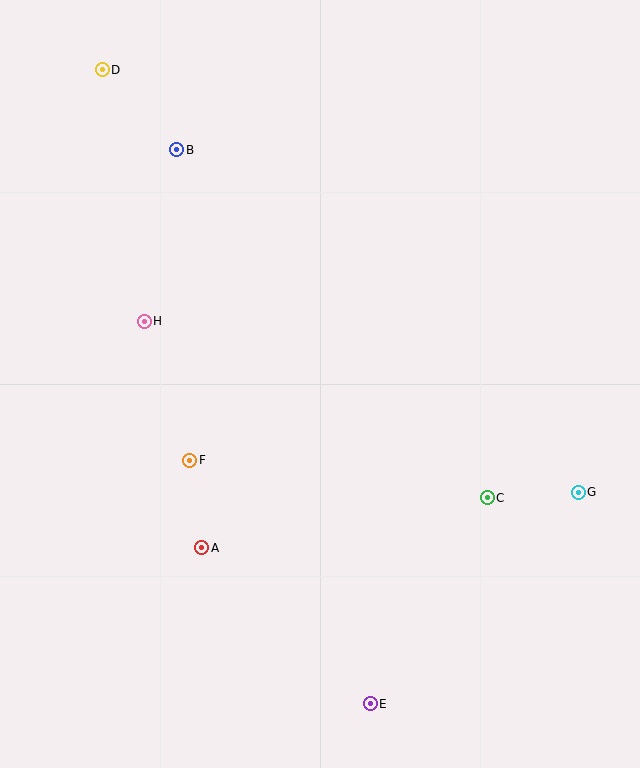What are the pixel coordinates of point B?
Point B is at (177, 150).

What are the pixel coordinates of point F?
Point F is at (190, 460).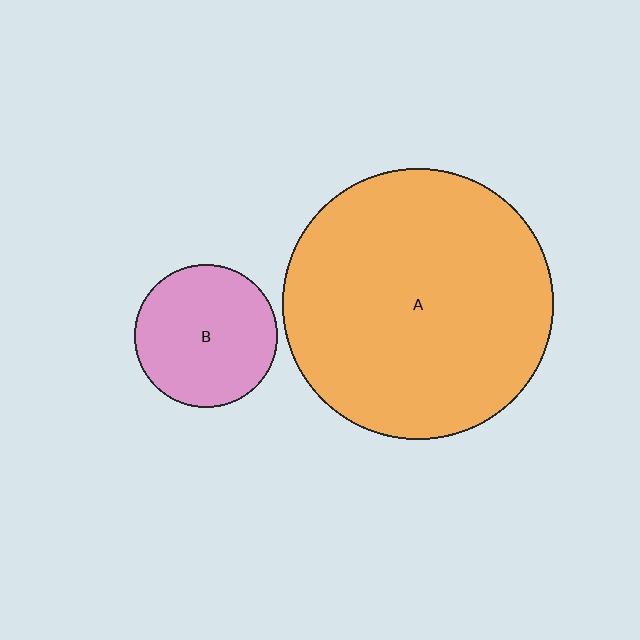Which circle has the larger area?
Circle A (orange).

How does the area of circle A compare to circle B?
Approximately 3.6 times.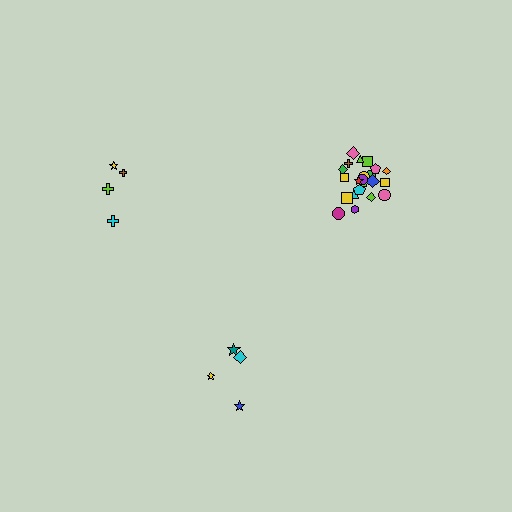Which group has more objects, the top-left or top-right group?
The top-right group.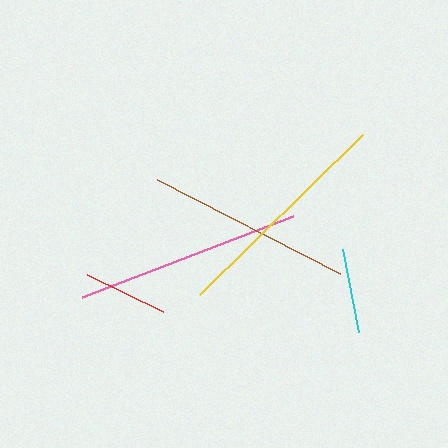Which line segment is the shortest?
The red line is the shortest at approximately 84 pixels.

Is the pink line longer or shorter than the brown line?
The pink line is longer than the brown line.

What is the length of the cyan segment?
The cyan segment is approximately 84 pixels long.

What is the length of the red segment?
The red segment is approximately 84 pixels long.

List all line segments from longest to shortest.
From longest to shortest: yellow, pink, brown, cyan, red.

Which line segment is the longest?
The yellow line is the longest at approximately 228 pixels.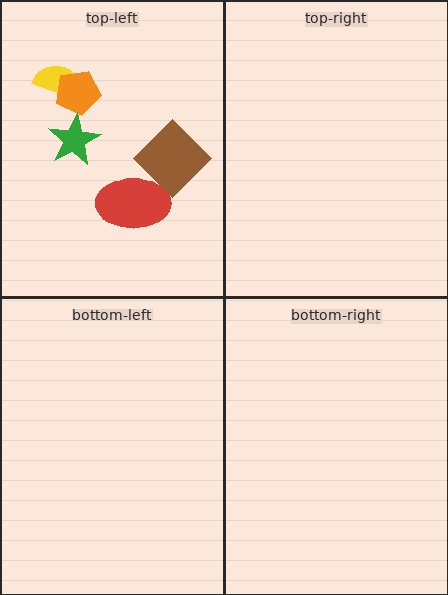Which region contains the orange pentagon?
The top-left region.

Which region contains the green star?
The top-left region.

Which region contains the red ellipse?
The top-left region.